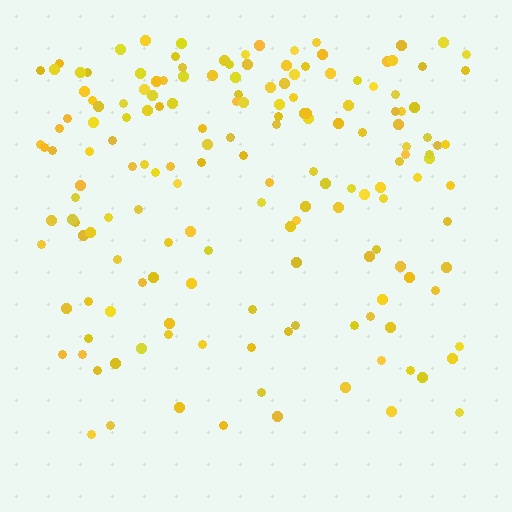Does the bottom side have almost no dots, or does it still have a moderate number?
Still a moderate number, just noticeably fewer than the top.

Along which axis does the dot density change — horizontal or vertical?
Vertical.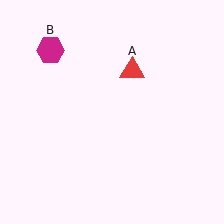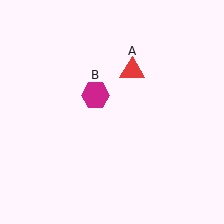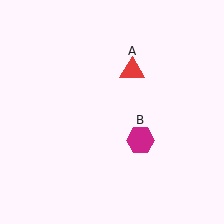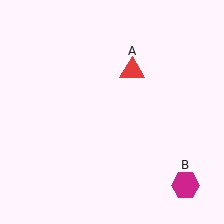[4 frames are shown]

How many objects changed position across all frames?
1 object changed position: magenta hexagon (object B).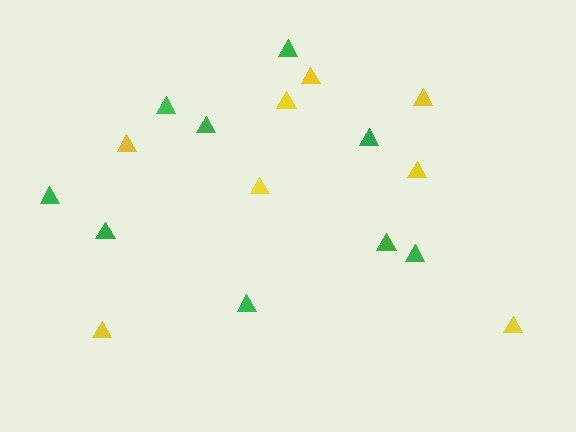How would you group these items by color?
There are 2 groups: one group of yellow triangles (8) and one group of green triangles (9).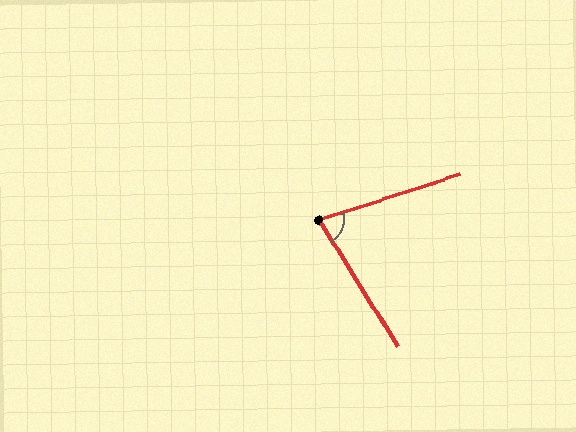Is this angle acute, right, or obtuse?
It is acute.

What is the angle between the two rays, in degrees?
Approximately 76 degrees.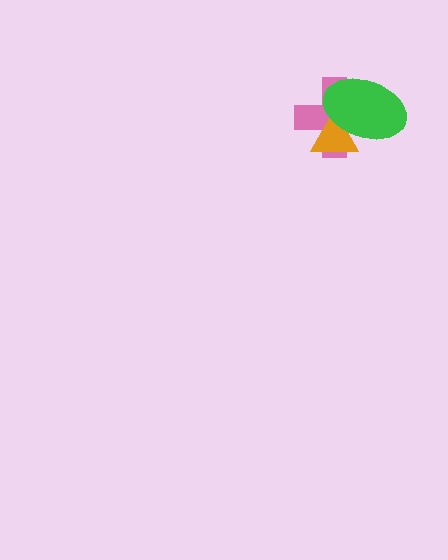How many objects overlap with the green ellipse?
2 objects overlap with the green ellipse.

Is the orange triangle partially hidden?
Yes, it is partially covered by another shape.